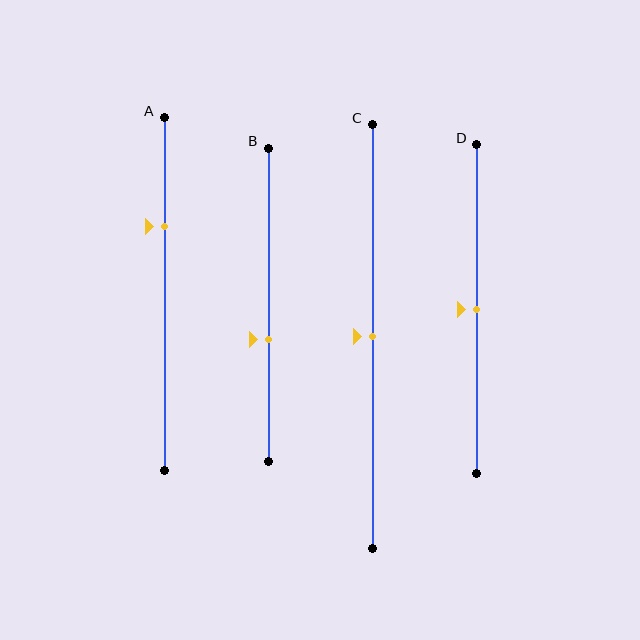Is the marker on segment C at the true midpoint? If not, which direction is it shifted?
Yes, the marker on segment C is at the true midpoint.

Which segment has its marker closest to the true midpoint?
Segment C has its marker closest to the true midpoint.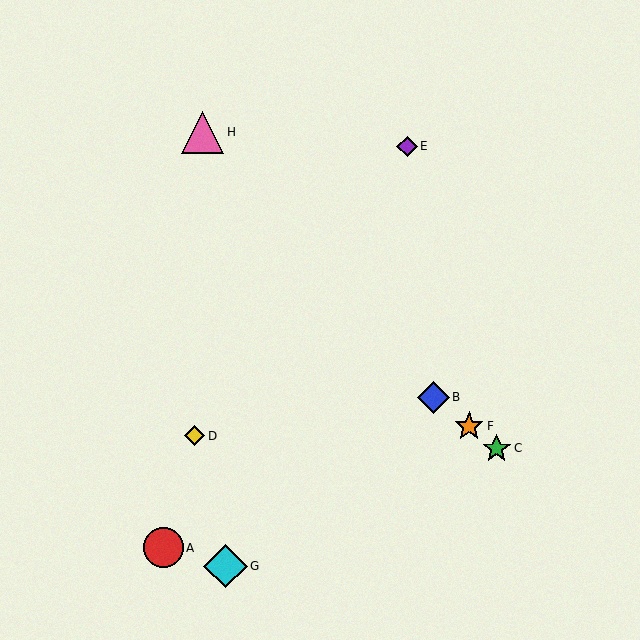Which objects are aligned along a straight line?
Objects B, C, F are aligned along a straight line.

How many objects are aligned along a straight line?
3 objects (B, C, F) are aligned along a straight line.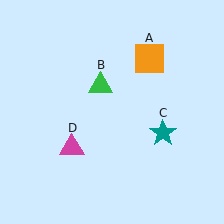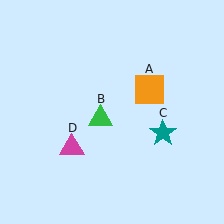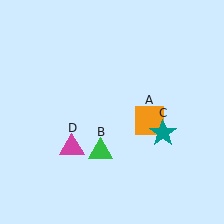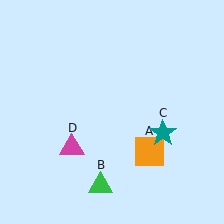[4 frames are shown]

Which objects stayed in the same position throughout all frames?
Teal star (object C) and magenta triangle (object D) remained stationary.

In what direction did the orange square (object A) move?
The orange square (object A) moved down.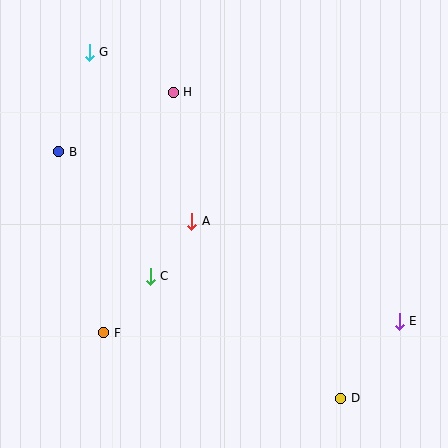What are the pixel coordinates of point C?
Point C is at (150, 277).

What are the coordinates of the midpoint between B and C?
The midpoint between B and C is at (105, 214).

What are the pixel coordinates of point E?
Point E is at (399, 321).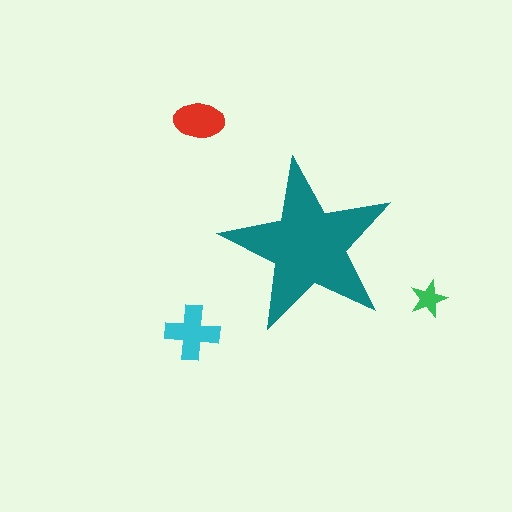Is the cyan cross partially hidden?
No, the cyan cross is fully visible.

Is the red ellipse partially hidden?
No, the red ellipse is fully visible.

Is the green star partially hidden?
No, the green star is fully visible.